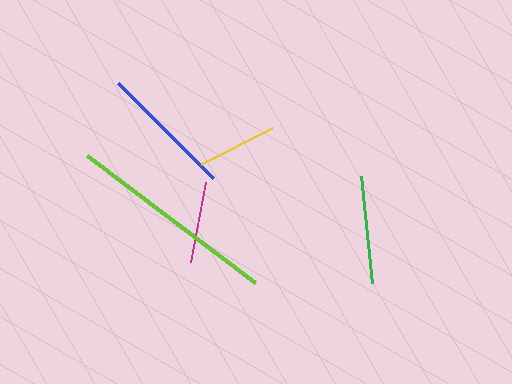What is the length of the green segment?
The green segment is approximately 108 pixels long.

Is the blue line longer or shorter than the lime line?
The lime line is longer than the blue line.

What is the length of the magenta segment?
The magenta segment is approximately 82 pixels long.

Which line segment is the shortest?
The yellow line is the shortest at approximately 79 pixels.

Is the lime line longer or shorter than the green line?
The lime line is longer than the green line.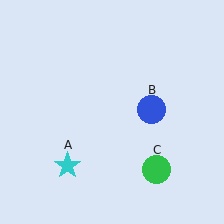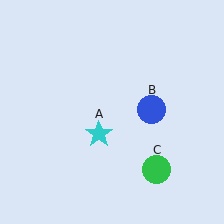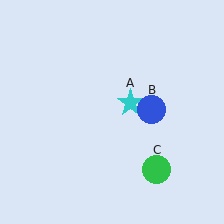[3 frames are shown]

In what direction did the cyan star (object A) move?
The cyan star (object A) moved up and to the right.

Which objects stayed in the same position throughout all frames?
Blue circle (object B) and green circle (object C) remained stationary.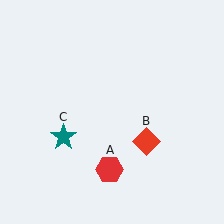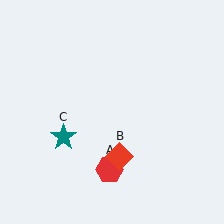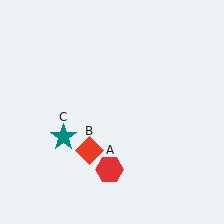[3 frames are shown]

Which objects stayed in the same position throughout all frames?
Red hexagon (object A) and teal star (object C) remained stationary.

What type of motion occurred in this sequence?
The red diamond (object B) rotated clockwise around the center of the scene.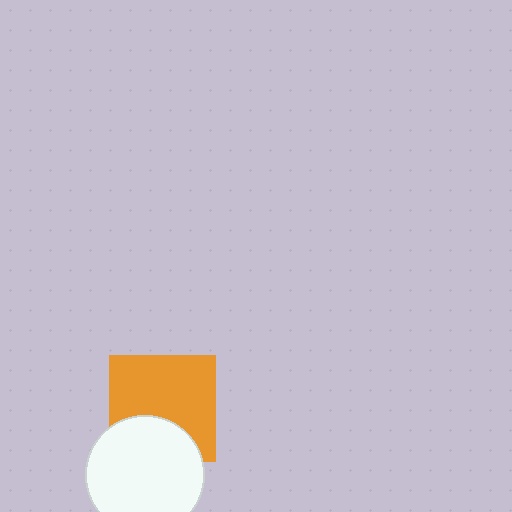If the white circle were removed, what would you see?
You would see the complete orange square.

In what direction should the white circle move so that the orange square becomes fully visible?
The white circle should move down. That is the shortest direction to clear the overlap and leave the orange square fully visible.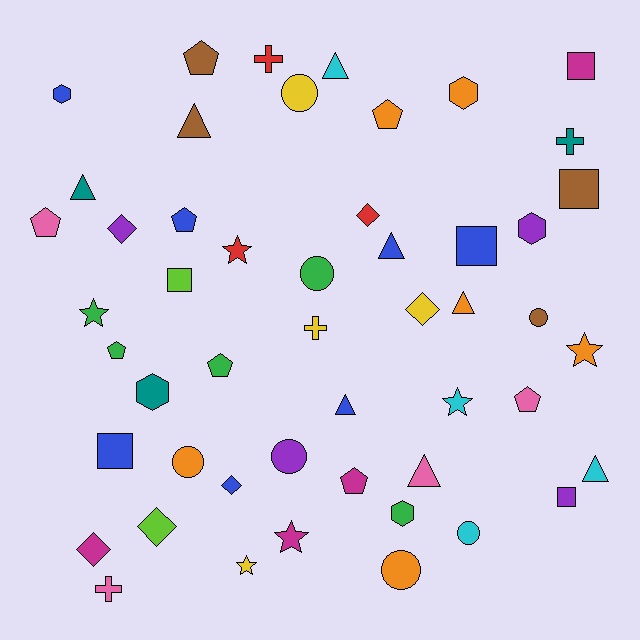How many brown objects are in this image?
There are 4 brown objects.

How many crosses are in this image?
There are 4 crosses.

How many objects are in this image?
There are 50 objects.